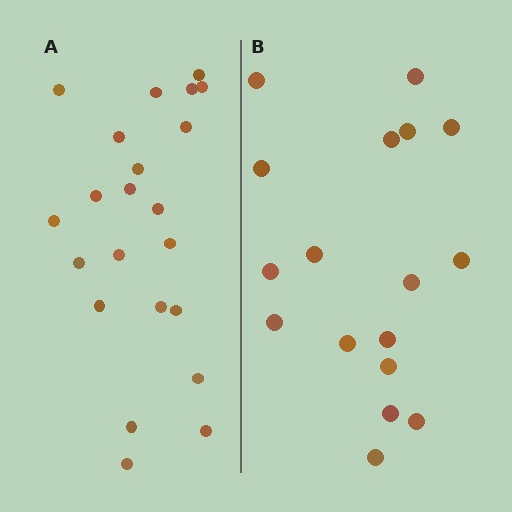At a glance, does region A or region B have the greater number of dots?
Region A (the left region) has more dots.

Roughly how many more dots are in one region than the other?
Region A has about 5 more dots than region B.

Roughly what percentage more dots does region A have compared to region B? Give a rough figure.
About 30% more.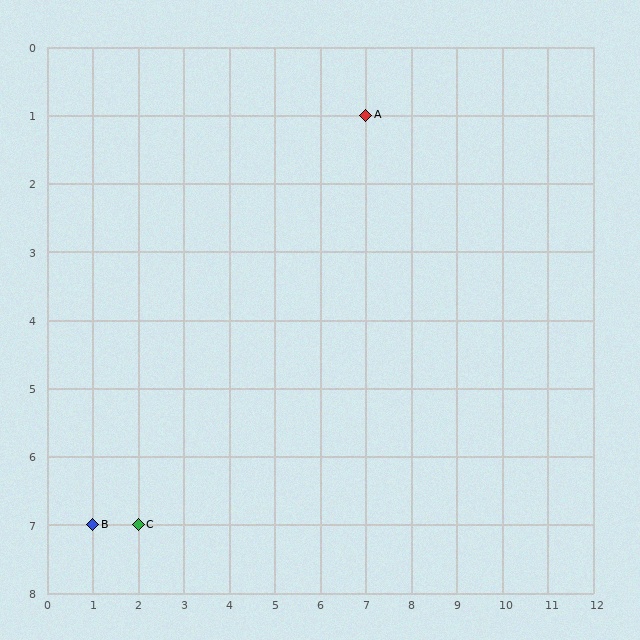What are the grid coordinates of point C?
Point C is at grid coordinates (2, 7).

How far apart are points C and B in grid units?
Points C and B are 1 column apart.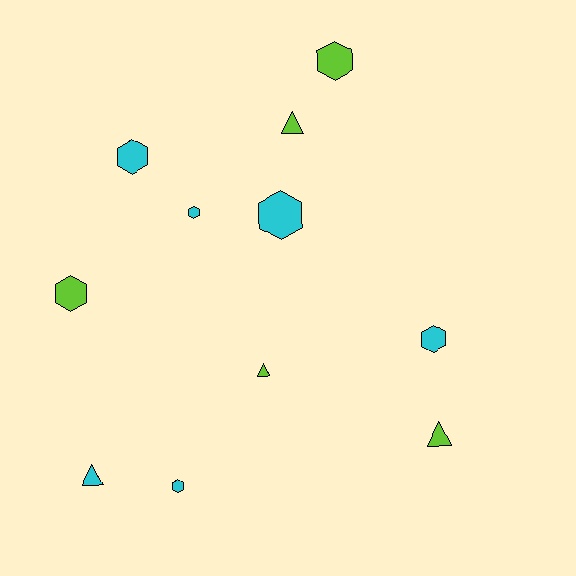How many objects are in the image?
There are 11 objects.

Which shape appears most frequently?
Hexagon, with 7 objects.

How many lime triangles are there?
There are 3 lime triangles.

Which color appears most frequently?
Cyan, with 6 objects.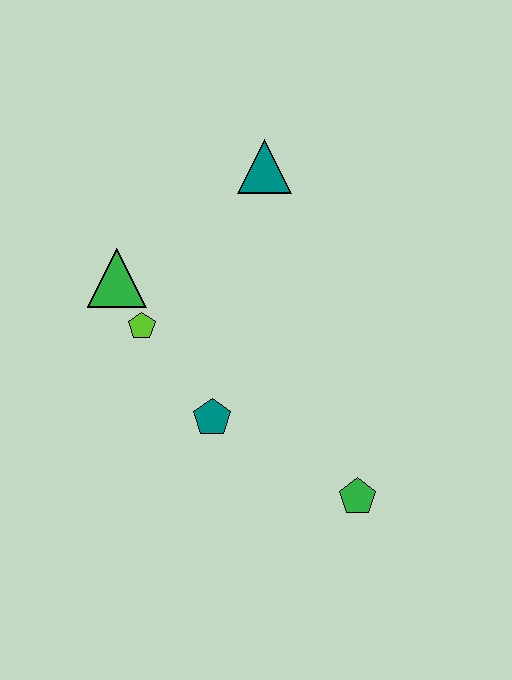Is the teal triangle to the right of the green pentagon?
No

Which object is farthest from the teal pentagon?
The teal triangle is farthest from the teal pentagon.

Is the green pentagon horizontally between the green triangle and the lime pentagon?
No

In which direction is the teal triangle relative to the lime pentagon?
The teal triangle is above the lime pentagon.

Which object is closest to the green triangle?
The lime pentagon is closest to the green triangle.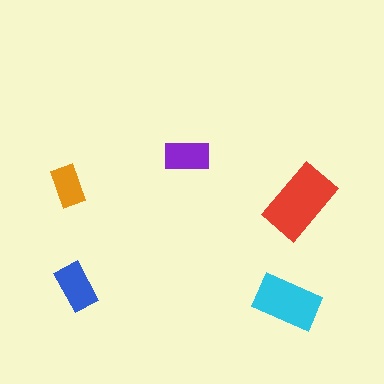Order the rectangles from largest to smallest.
the red one, the cyan one, the blue one, the purple one, the orange one.